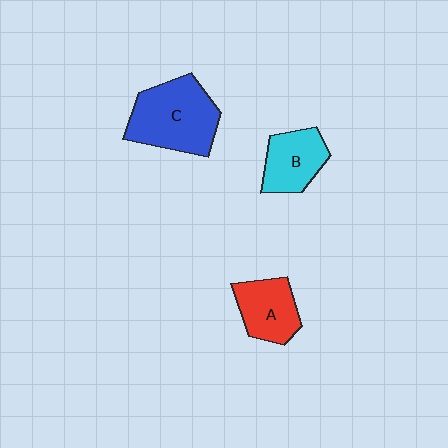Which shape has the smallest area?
Shape B (cyan).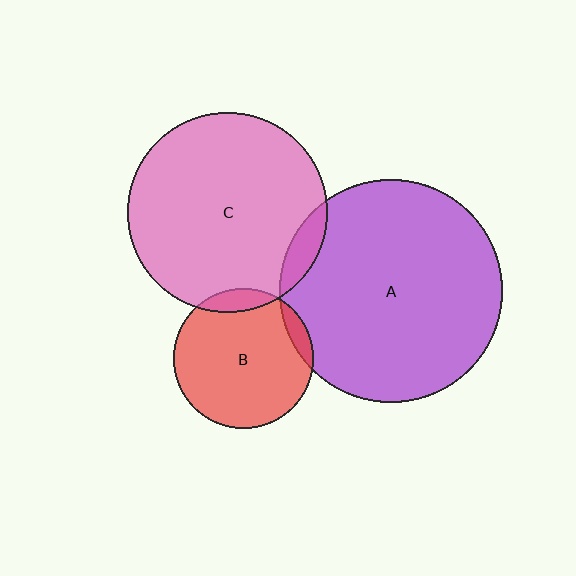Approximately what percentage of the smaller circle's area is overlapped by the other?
Approximately 5%.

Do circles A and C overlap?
Yes.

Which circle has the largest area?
Circle A (purple).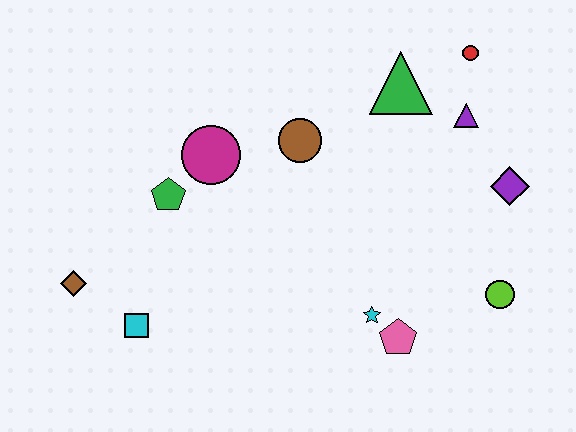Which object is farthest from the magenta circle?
The lime circle is farthest from the magenta circle.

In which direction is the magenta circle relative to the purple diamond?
The magenta circle is to the left of the purple diamond.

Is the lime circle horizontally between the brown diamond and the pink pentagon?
No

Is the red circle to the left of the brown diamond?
No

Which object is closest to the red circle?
The purple triangle is closest to the red circle.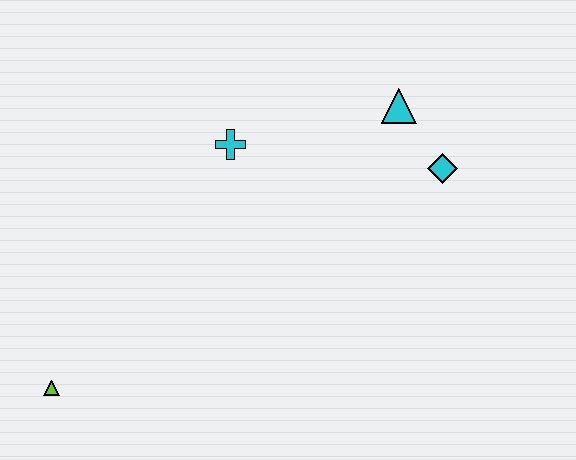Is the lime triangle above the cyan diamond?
No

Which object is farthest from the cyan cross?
The lime triangle is farthest from the cyan cross.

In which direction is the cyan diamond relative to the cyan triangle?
The cyan diamond is below the cyan triangle.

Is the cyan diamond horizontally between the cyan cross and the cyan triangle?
No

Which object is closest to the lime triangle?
The cyan cross is closest to the lime triangle.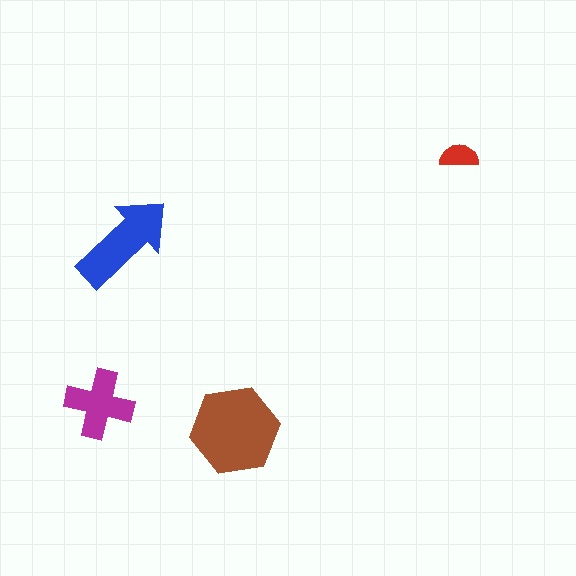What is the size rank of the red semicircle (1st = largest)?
4th.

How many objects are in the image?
There are 4 objects in the image.